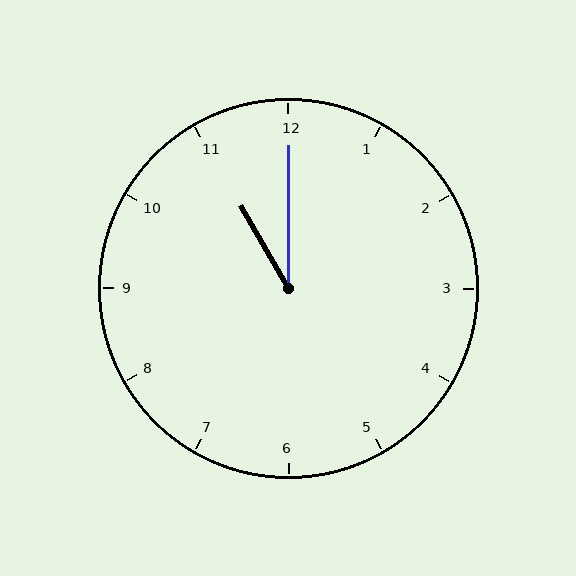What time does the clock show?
11:00.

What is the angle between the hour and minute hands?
Approximately 30 degrees.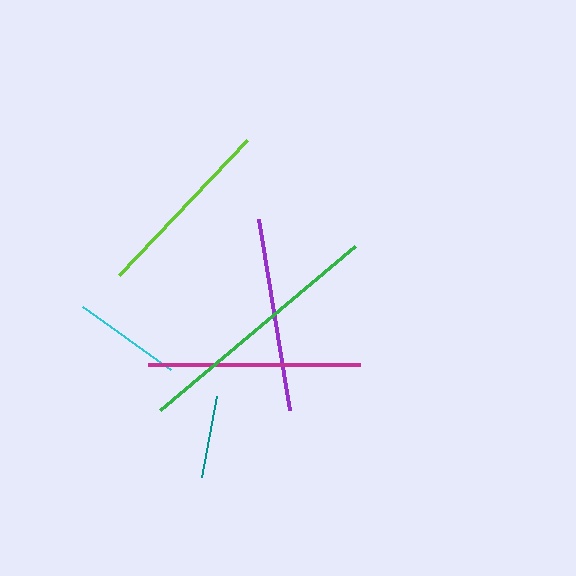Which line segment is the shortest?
The teal line is the shortest at approximately 83 pixels.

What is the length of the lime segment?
The lime segment is approximately 186 pixels long.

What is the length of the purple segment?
The purple segment is approximately 194 pixels long.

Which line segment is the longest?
The green line is the longest at approximately 255 pixels.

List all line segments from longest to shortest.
From longest to shortest: green, magenta, purple, lime, cyan, teal.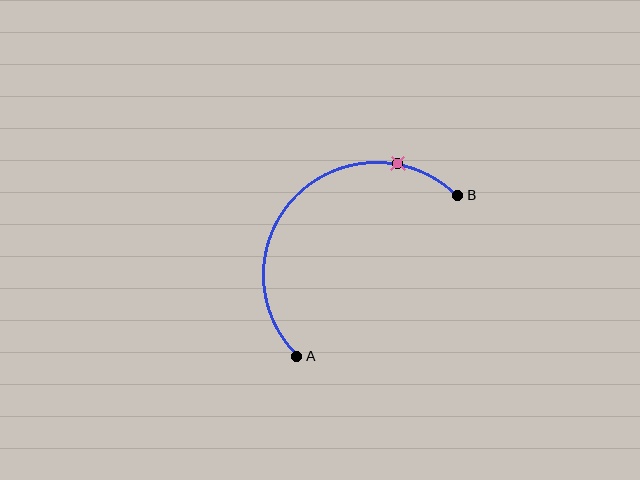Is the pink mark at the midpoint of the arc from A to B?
No. The pink mark lies on the arc but is closer to endpoint B. The arc midpoint would be at the point on the curve equidistant along the arc from both A and B.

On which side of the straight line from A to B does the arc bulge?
The arc bulges above and to the left of the straight line connecting A and B.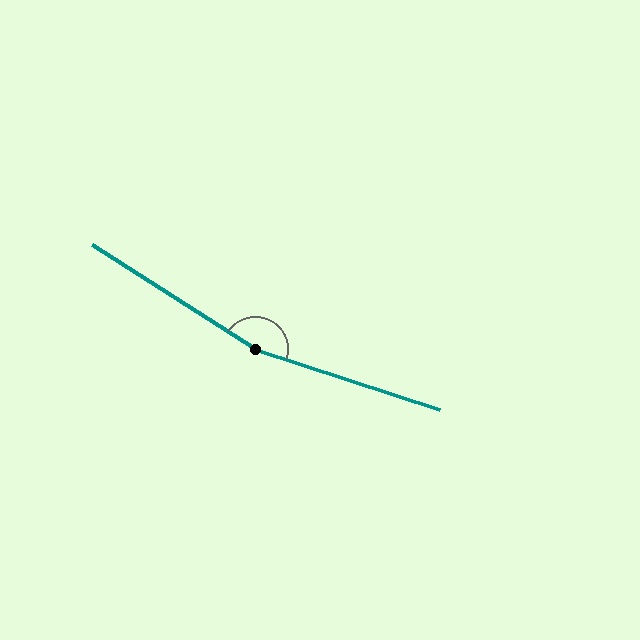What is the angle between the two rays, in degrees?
Approximately 166 degrees.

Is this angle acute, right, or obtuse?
It is obtuse.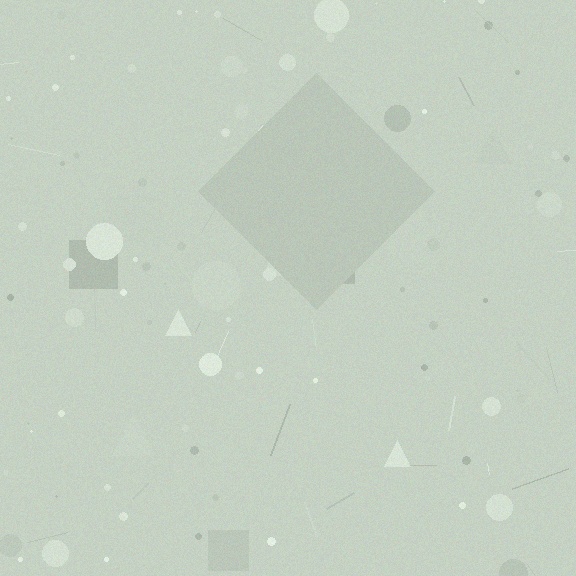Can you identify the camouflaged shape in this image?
The camouflaged shape is a diamond.